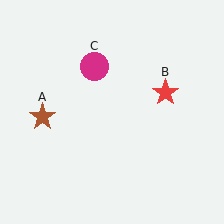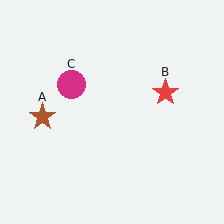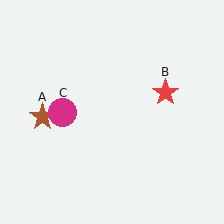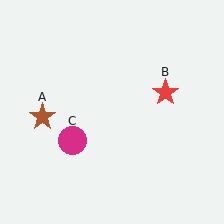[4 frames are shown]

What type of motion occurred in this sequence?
The magenta circle (object C) rotated counterclockwise around the center of the scene.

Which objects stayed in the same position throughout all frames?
Brown star (object A) and red star (object B) remained stationary.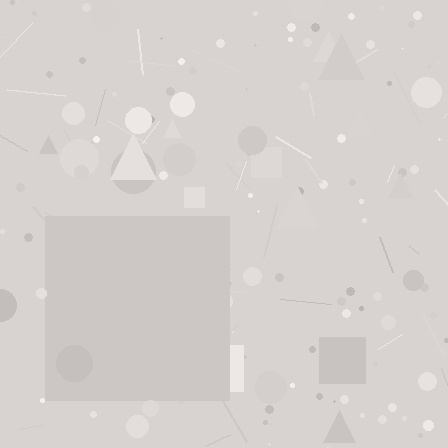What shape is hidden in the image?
A square is hidden in the image.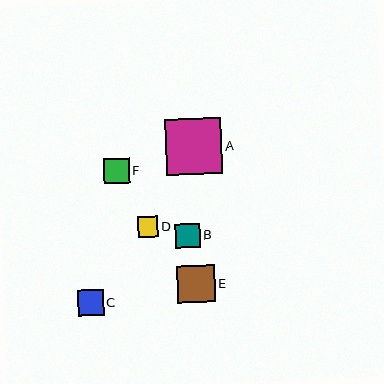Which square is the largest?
Square A is the largest with a size of approximately 56 pixels.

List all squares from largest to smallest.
From largest to smallest: A, E, C, F, B, D.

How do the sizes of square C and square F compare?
Square C and square F are approximately the same size.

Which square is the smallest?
Square D is the smallest with a size of approximately 21 pixels.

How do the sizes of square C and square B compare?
Square C and square B are approximately the same size.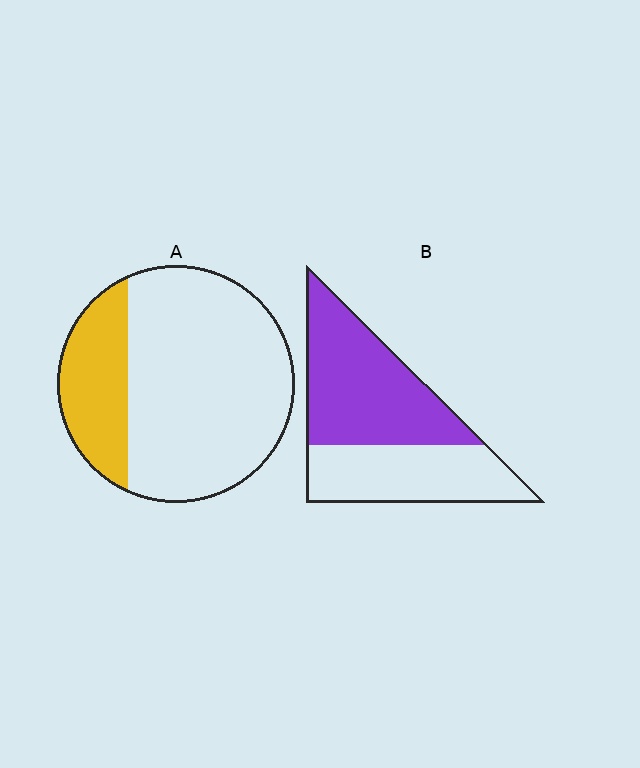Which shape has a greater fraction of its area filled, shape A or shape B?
Shape B.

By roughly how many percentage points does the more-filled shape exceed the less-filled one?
By roughly 30 percentage points (B over A).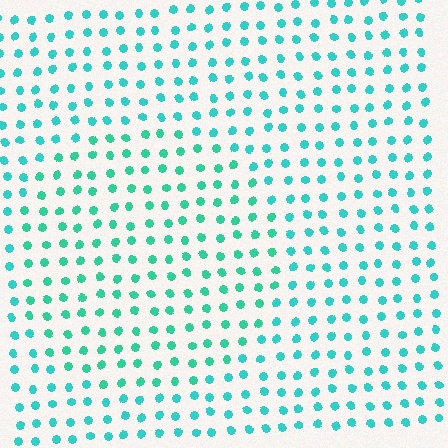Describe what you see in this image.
The image is filled with small cyan elements in a uniform arrangement. A circle-shaped region is visible where the elements are tinted to a slightly different hue, forming a subtle color boundary.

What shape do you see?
I see a circle.